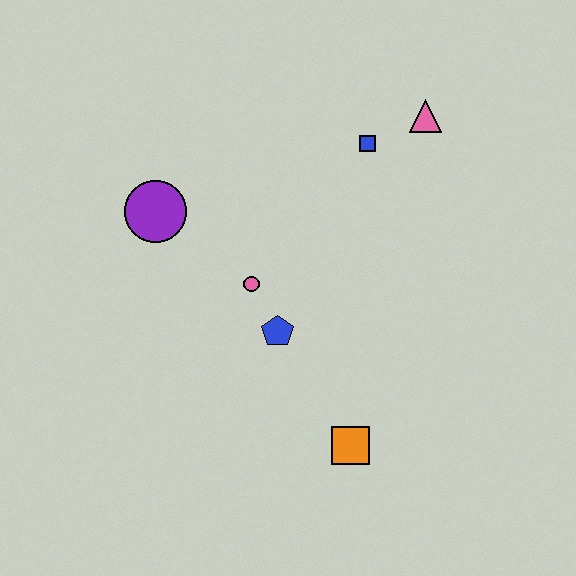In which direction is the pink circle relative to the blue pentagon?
The pink circle is above the blue pentagon.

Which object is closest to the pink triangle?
The blue square is closest to the pink triangle.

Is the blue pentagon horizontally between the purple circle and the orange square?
Yes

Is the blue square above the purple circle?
Yes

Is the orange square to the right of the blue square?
No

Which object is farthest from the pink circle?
The pink triangle is farthest from the pink circle.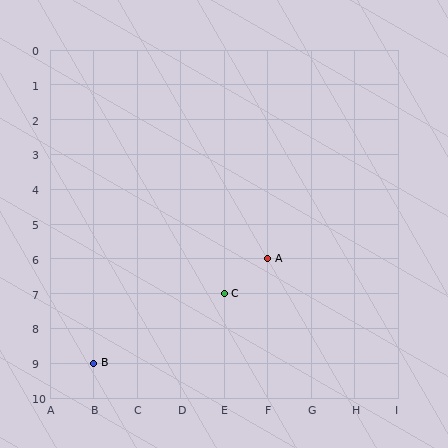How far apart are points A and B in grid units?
Points A and B are 4 columns and 3 rows apart (about 5.0 grid units diagonally).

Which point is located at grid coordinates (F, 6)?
Point A is at (F, 6).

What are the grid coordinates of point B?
Point B is at grid coordinates (B, 9).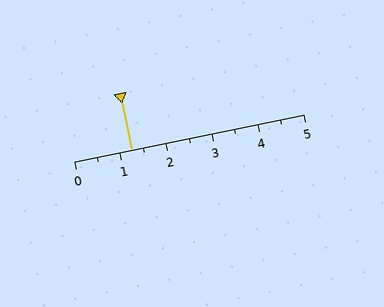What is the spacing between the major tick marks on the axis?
The major ticks are spaced 1 apart.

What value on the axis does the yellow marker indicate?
The marker indicates approximately 1.2.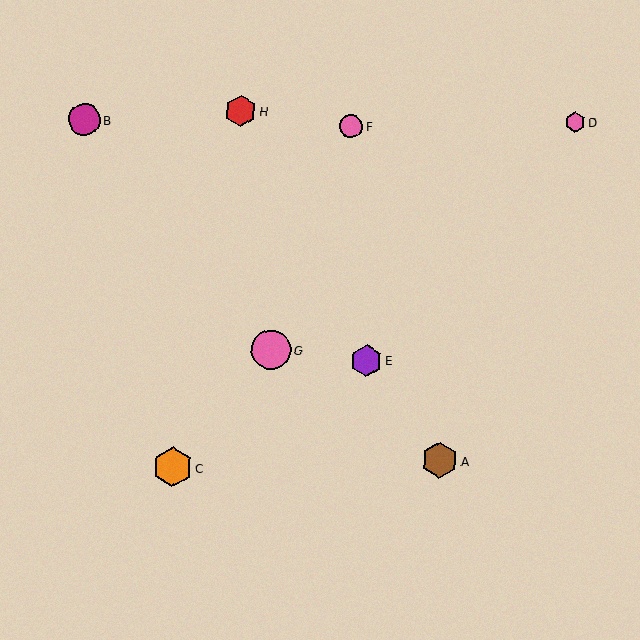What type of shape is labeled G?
Shape G is a pink circle.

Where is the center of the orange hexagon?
The center of the orange hexagon is at (172, 467).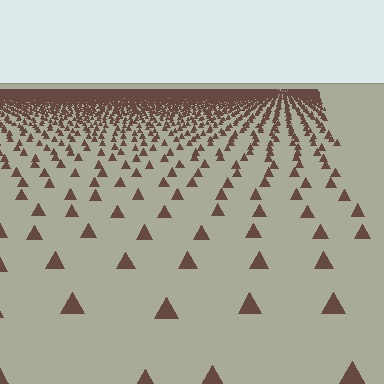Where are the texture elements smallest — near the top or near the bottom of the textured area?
Near the top.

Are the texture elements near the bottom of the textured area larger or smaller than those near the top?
Larger. Near the bottom, elements are closer to the viewer and appear at a bigger on-screen size.